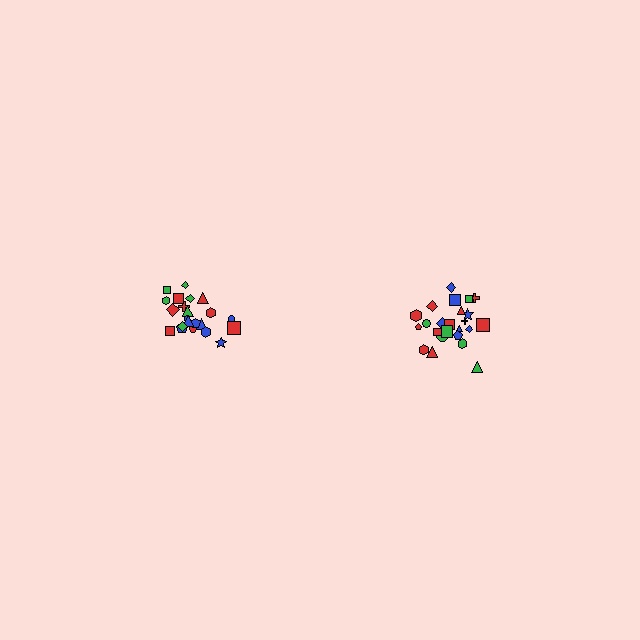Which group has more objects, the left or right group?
The right group.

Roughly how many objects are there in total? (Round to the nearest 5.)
Roughly 45 objects in total.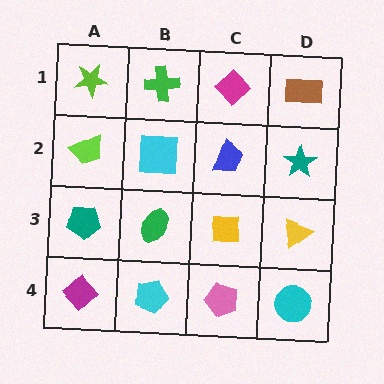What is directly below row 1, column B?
A cyan square.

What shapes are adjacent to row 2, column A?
A lime star (row 1, column A), a teal pentagon (row 3, column A), a cyan square (row 2, column B).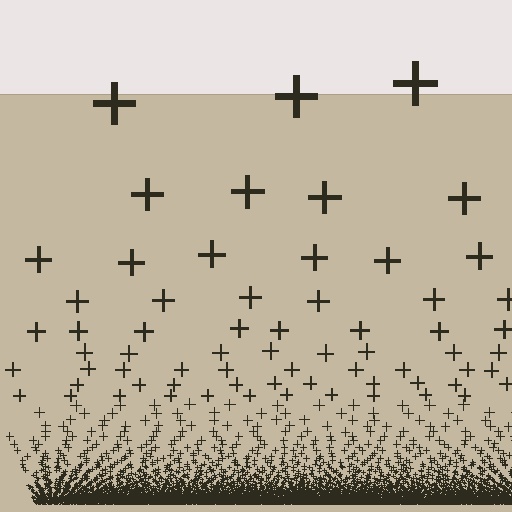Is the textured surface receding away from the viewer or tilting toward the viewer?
The surface appears to tilt toward the viewer. Texture elements get larger and sparser toward the top.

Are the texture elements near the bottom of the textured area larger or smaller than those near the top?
Smaller. The gradient is inverted — elements near the bottom are smaller and denser.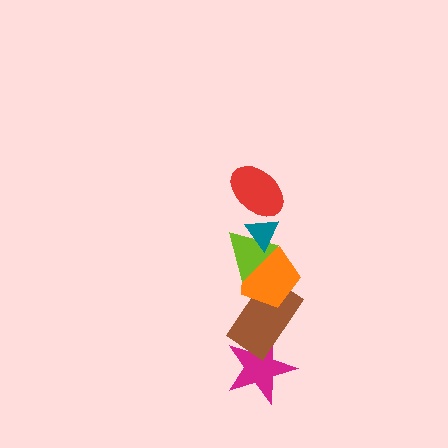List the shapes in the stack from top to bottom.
From top to bottom: the teal triangle, the red ellipse, the lime triangle, the orange pentagon, the brown rectangle, the magenta star.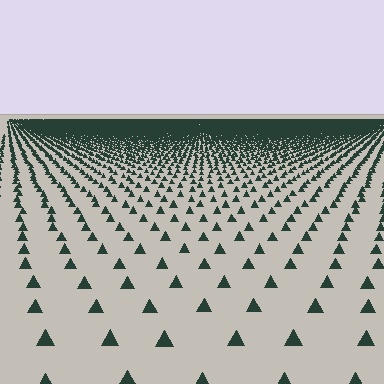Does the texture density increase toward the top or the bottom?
Density increases toward the top.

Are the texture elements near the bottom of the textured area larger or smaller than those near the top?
Larger. Near the bottom, elements are closer to the viewer and appear at a bigger on-screen size.